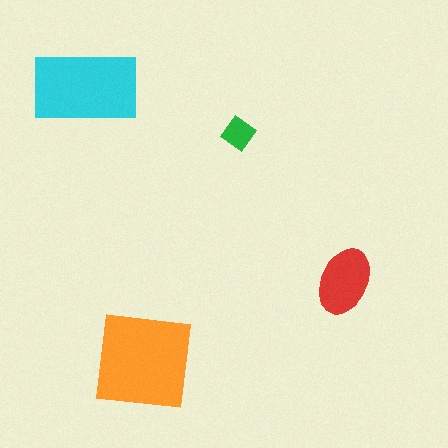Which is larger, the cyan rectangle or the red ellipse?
The cyan rectangle.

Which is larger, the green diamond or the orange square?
The orange square.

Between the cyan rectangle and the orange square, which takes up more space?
The orange square.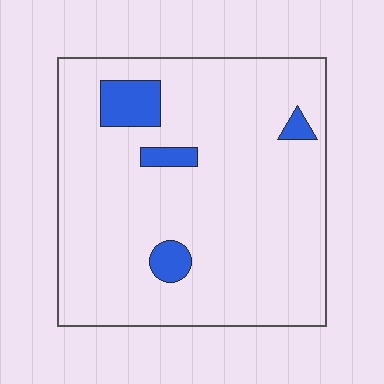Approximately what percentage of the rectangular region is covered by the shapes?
Approximately 10%.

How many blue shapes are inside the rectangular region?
4.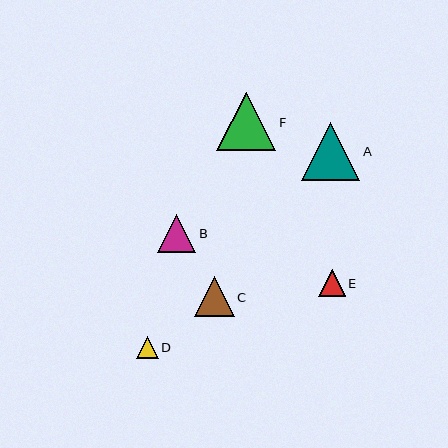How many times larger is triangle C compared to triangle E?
Triangle C is approximately 1.5 times the size of triangle E.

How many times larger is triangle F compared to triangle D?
Triangle F is approximately 2.7 times the size of triangle D.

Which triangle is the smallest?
Triangle D is the smallest with a size of approximately 21 pixels.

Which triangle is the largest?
Triangle F is the largest with a size of approximately 59 pixels.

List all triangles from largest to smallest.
From largest to smallest: F, A, C, B, E, D.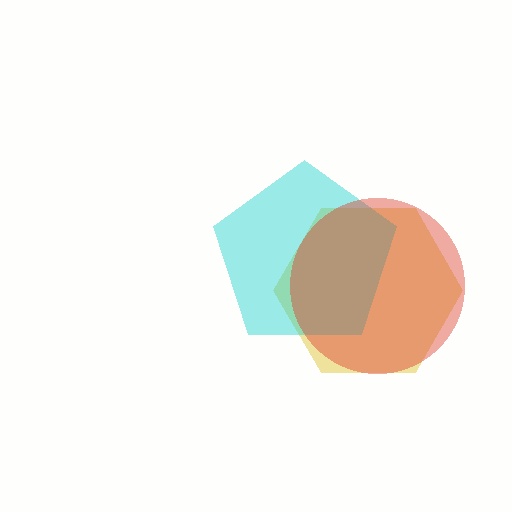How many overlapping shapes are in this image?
There are 3 overlapping shapes in the image.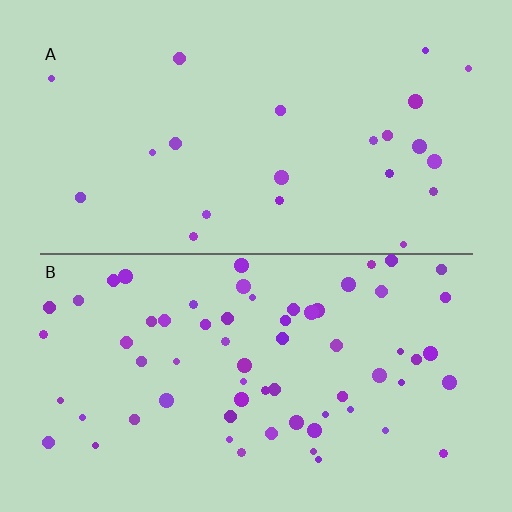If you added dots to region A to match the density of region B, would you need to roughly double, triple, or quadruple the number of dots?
Approximately triple.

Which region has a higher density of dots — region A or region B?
B (the bottom).